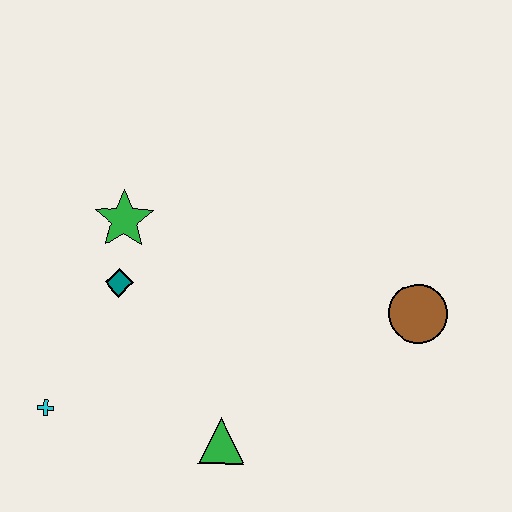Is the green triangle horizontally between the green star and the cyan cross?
No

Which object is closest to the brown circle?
The green triangle is closest to the brown circle.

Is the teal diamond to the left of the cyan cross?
No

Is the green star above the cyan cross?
Yes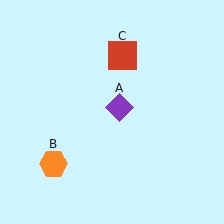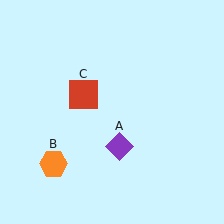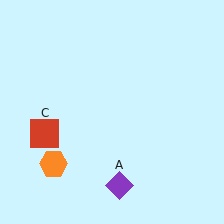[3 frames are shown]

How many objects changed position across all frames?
2 objects changed position: purple diamond (object A), red square (object C).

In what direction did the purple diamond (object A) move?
The purple diamond (object A) moved down.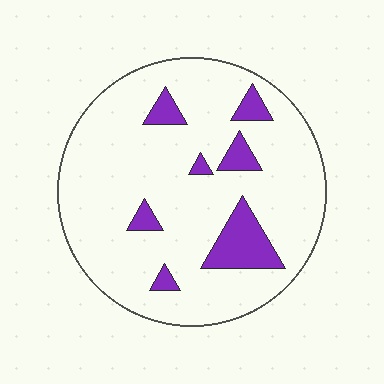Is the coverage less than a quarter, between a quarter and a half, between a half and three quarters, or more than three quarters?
Less than a quarter.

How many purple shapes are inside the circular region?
7.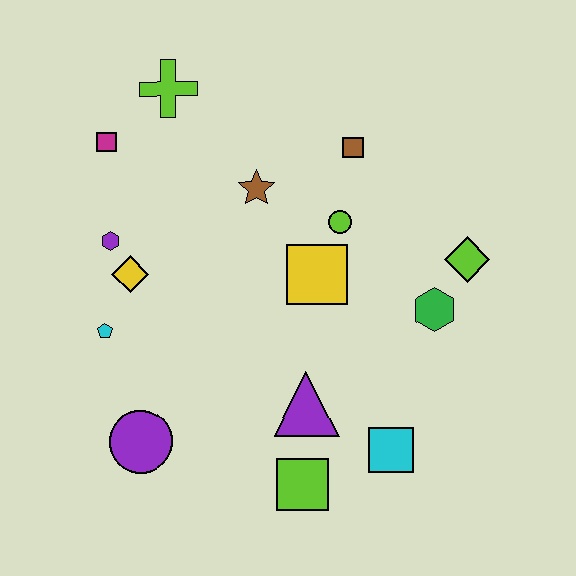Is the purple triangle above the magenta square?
No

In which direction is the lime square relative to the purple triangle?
The lime square is below the purple triangle.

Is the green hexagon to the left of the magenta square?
No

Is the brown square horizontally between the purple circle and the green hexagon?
Yes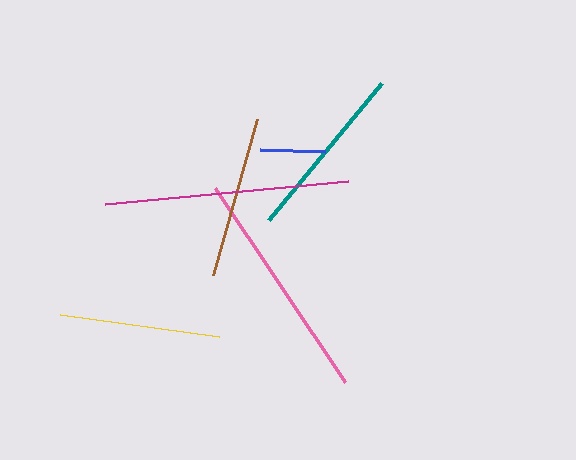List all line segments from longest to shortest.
From longest to shortest: magenta, pink, teal, brown, yellow, blue.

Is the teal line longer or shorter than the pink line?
The pink line is longer than the teal line.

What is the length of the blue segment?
The blue segment is approximately 65 pixels long.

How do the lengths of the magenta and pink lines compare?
The magenta and pink lines are approximately the same length.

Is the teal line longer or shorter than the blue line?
The teal line is longer than the blue line.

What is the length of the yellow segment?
The yellow segment is approximately 161 pixels long.